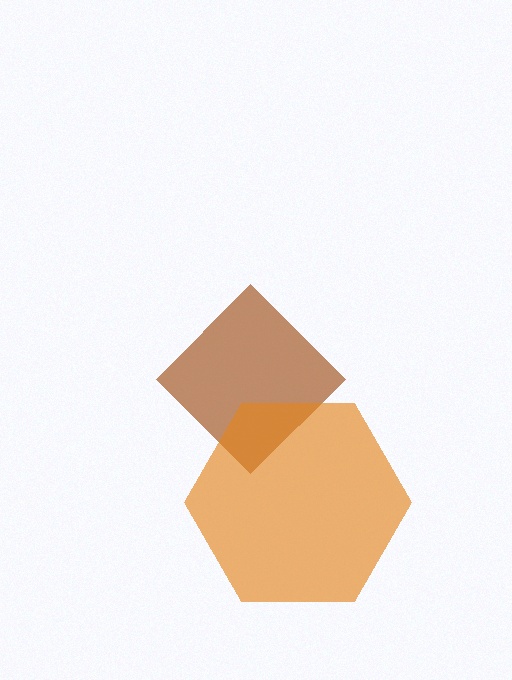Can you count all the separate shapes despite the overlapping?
Yes, there are 2 separate shapes.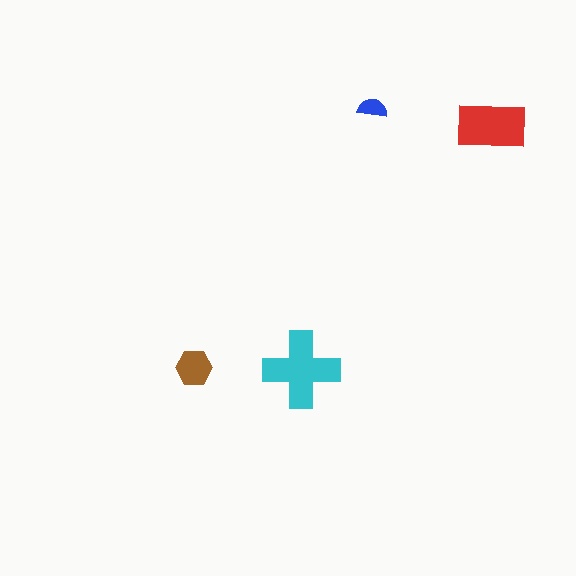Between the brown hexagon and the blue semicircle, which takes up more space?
The brown hexagon.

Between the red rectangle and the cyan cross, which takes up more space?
The cyan cross.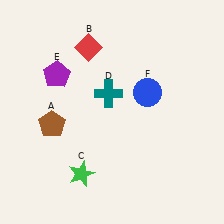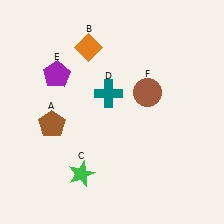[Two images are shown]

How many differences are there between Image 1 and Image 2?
There are 2 differences between the two images.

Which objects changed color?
B changed from red to orange. F changed from blue to brown.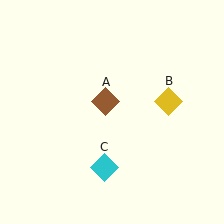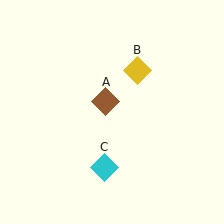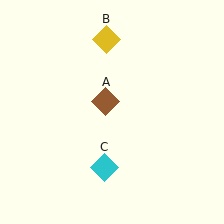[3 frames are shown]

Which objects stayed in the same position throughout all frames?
Brown diamond (object A) and cyan diamond (object C) remained stationary.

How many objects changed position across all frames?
1 object changed position: yellow diamond (object B).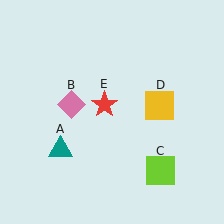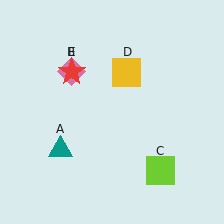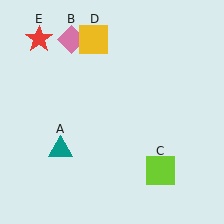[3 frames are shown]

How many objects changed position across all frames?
3 objects changed position: pink diamond (object B), yellow square (object D), red star (object E).